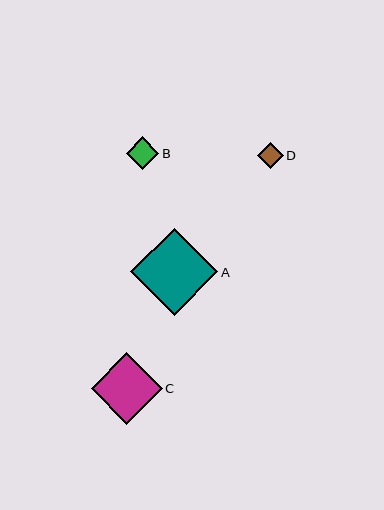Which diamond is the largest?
Diamond A is the largest with a size of approximately 87 pixels.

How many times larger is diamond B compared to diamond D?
Diamond B is approximately 1.2 times the size of diamond D.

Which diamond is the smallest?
Diamond D is the smallest with a size of approximately 26 pixels.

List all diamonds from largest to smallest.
From largest to smallest: A, C, B, D.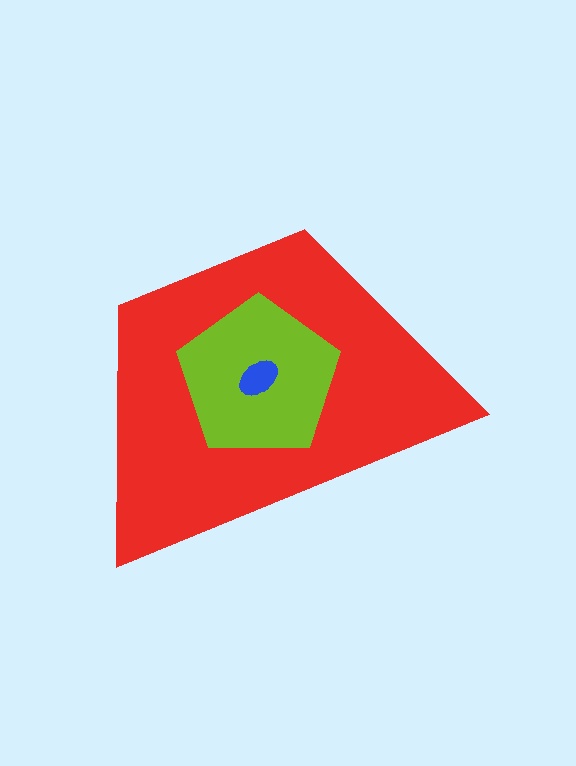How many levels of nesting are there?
3.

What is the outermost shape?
The red trapezoid.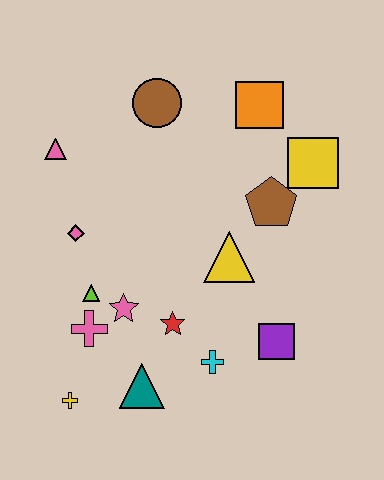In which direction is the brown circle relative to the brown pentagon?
The brown circle is to the left of the brown pentagon.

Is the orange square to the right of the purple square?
No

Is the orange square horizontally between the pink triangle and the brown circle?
No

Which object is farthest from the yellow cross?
The orange square is farthest from the yellow cross.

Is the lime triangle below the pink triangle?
Yes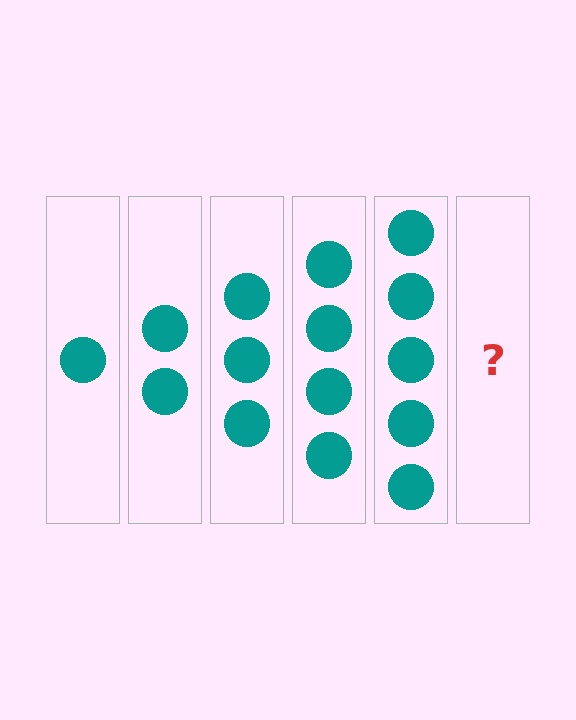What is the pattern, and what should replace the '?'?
The pattern is that each step adds one more circle. The '?' should be 6 circles.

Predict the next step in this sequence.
The next step is 6 circles.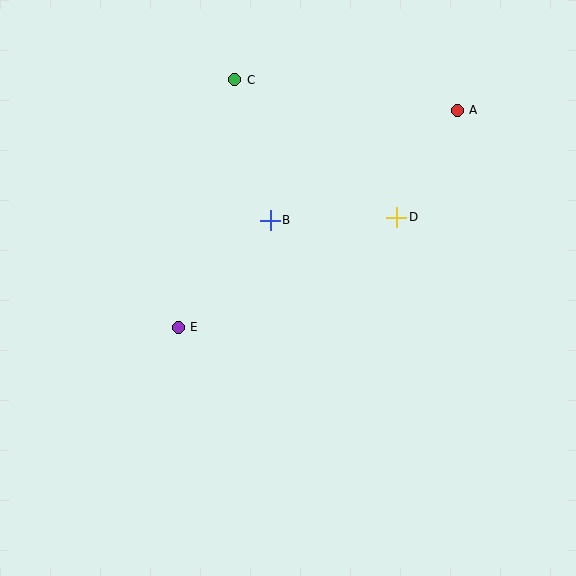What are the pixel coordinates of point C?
Point C is at (235, 80).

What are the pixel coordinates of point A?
Point A is at (457, 110).